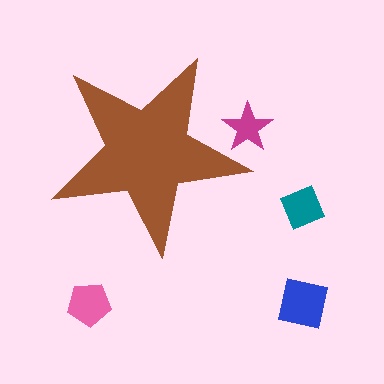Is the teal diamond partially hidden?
No, the teal diamond is fully visible.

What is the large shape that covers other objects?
A brown star.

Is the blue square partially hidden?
No, the blue square is fully visible.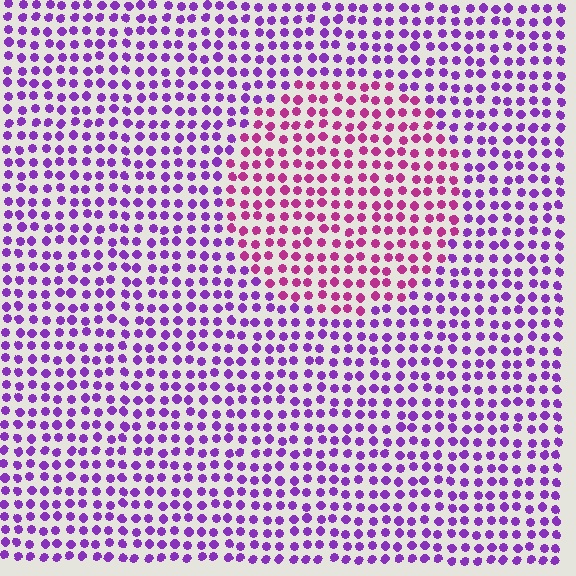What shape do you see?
I see a circle.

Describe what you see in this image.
The image is filled with small purple elements in a uniform arrangement. A circle-shaped region is visible where the elements are tinted to a slightly different hue, forming a subtle color boundary.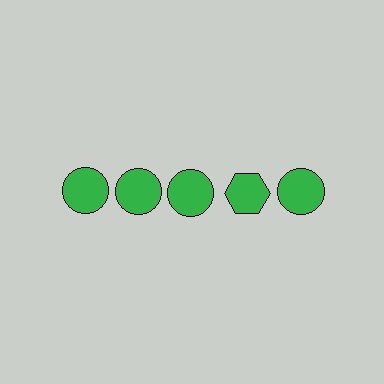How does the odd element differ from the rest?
It has a different shape: hexagon instead of circle.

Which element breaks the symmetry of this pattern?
The green hexagon in the top row, second from right column breaks the symmetry. All other shapes are green circles.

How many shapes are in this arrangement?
There are 5 shapes arranged in a grid pattern.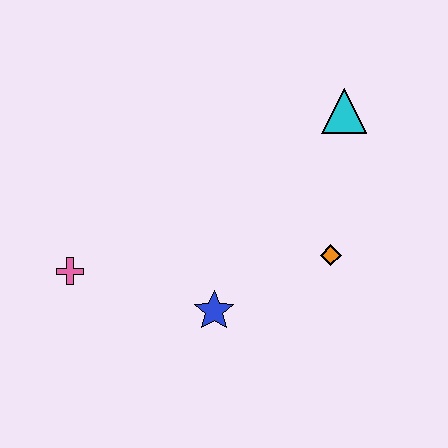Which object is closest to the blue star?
The orange diamond is closest to the blue star.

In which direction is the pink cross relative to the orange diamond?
The pink cross is to the left of the orange diamond.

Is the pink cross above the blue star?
Yes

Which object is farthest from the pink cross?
The cyan triangle is farthest from the pink cross.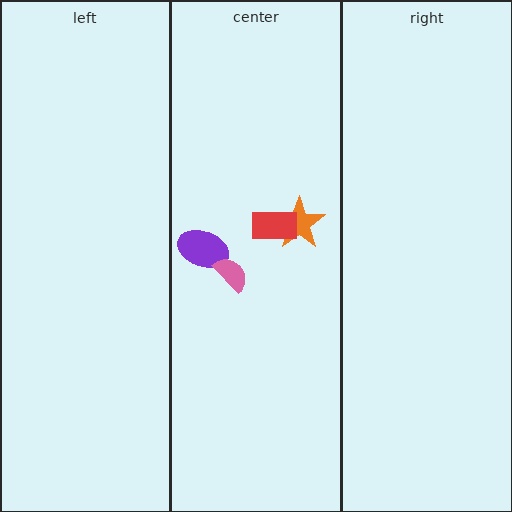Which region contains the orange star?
The center region.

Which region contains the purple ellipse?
The center region.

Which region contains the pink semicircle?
The center region.